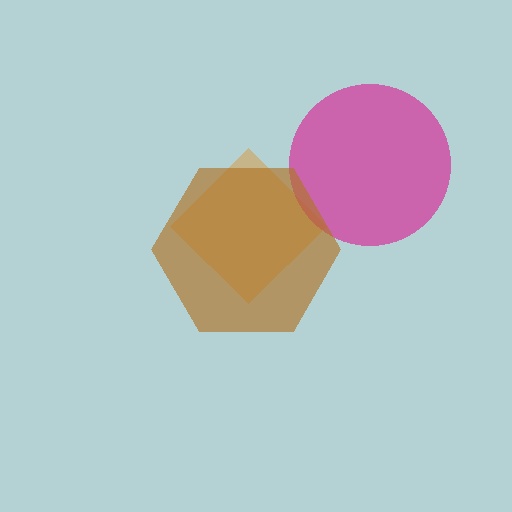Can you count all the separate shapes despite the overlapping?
Yes, there are 3 separate shapes.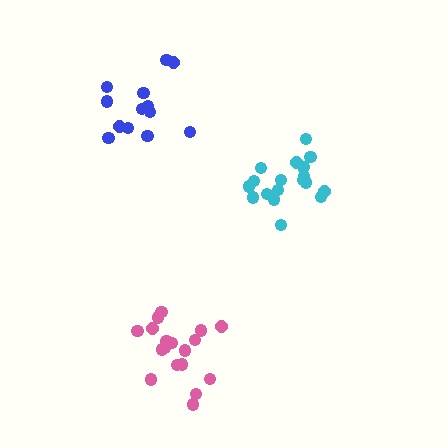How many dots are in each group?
Group 1: 18 dots, Group 2: 18 dots, Group 3: 13 dots (49 total).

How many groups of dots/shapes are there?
There are 3 groups.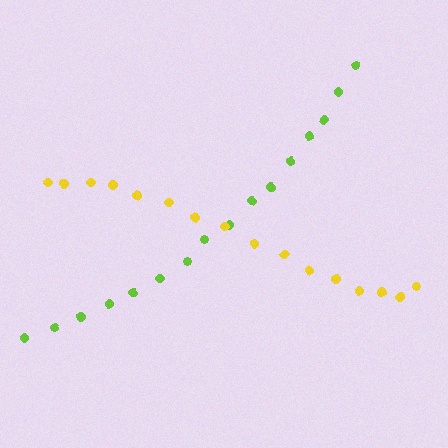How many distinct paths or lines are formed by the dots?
There are 2 distinct paths.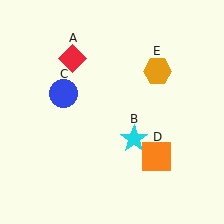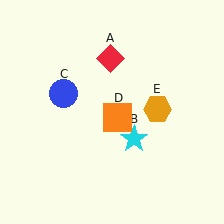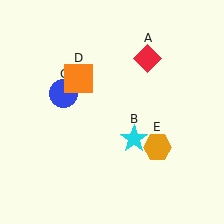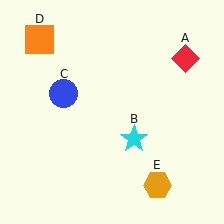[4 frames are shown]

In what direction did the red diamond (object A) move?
The red diamond (object A) moved right.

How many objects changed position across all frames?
3 objects changed position: red diamond (object A), orange square (object D), orange hexagon (object E).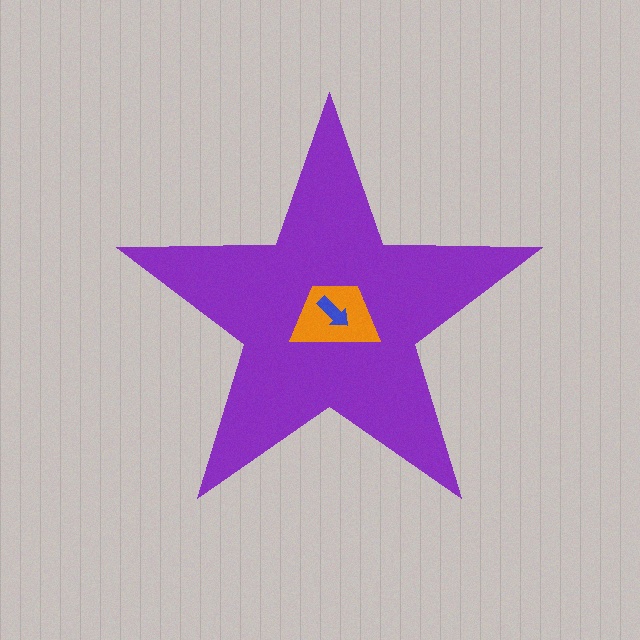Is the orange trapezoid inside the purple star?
Yes.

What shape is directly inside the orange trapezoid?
The blue arrow.